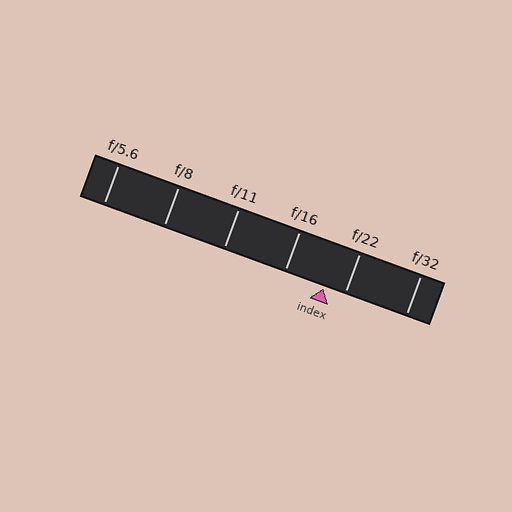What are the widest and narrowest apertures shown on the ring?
The widest aperture shown is f/5.6 and the narrowest is f/32.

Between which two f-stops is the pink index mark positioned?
The index mark is between f/16 and f/22.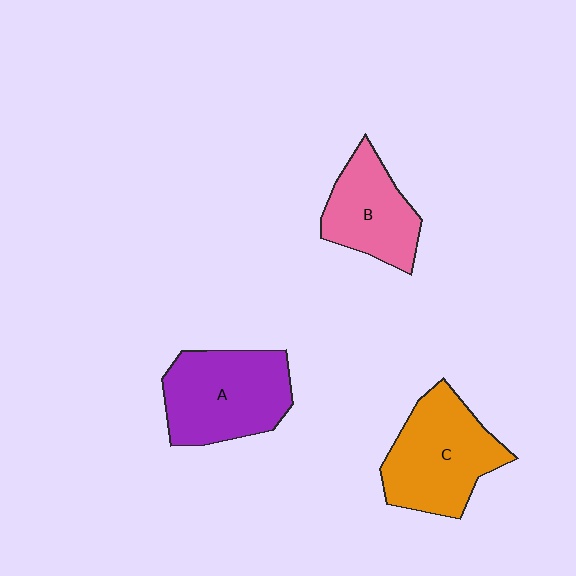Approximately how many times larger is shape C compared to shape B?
Approximately 1.4 times.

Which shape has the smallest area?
Shape B (pink).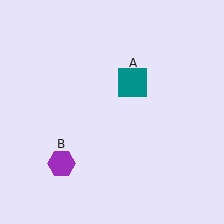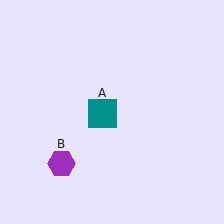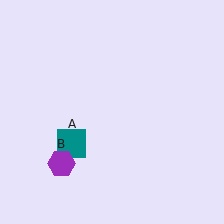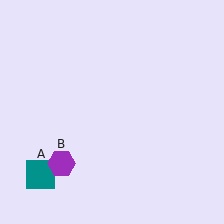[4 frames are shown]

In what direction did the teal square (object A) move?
The teal square (object A) moved down and to the left.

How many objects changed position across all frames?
1 object changed position: teal square (object A).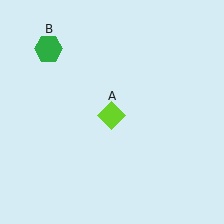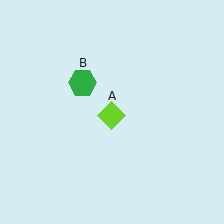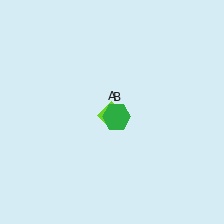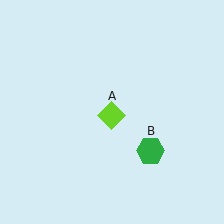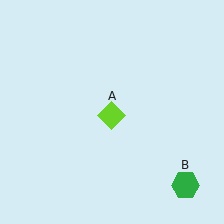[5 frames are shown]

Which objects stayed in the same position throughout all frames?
Lime diamond (object A) remained stationary.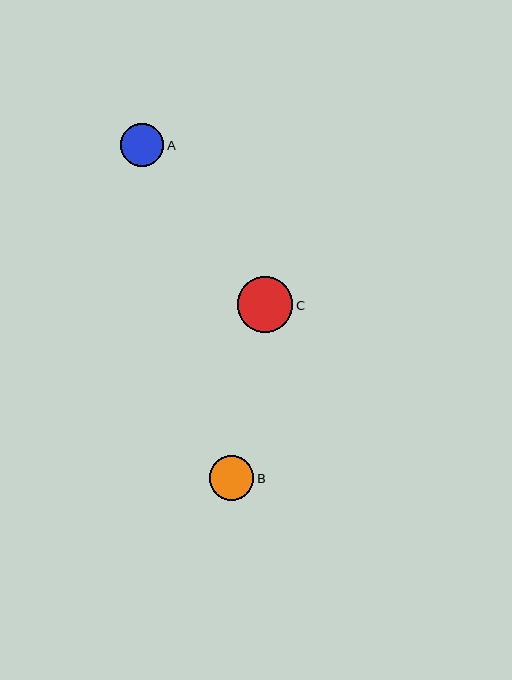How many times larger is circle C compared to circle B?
Circle C is approximately 1.2 times the size of circle B.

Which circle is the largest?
Circle C is the largest with a size of approximately 55 pixels.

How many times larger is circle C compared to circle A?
Circle C is approximately 1.3 times the size of circle A.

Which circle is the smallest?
Circle A is the smallest with a size of approximately 43 pixels.